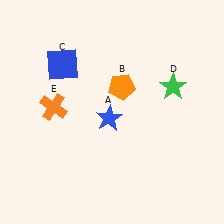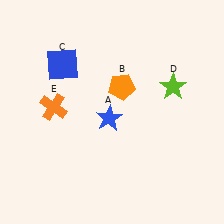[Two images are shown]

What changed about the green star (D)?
In Image 1, D is green. In Image 2, it changed to lime.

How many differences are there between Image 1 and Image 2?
There is 1 difference between the two images.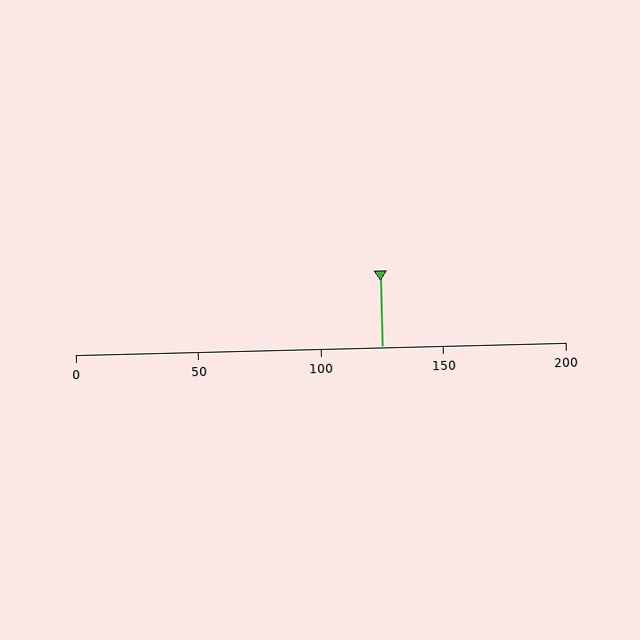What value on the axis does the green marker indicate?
The marker indicates approximately 125.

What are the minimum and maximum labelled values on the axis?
The axis runs from 0 to 200.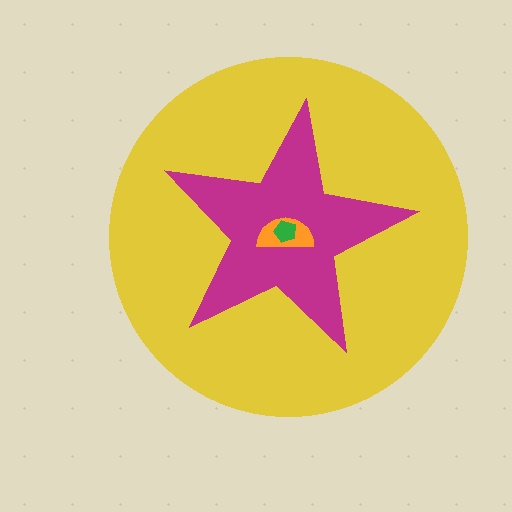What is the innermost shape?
The green pentagon.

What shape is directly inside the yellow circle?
The magenta star.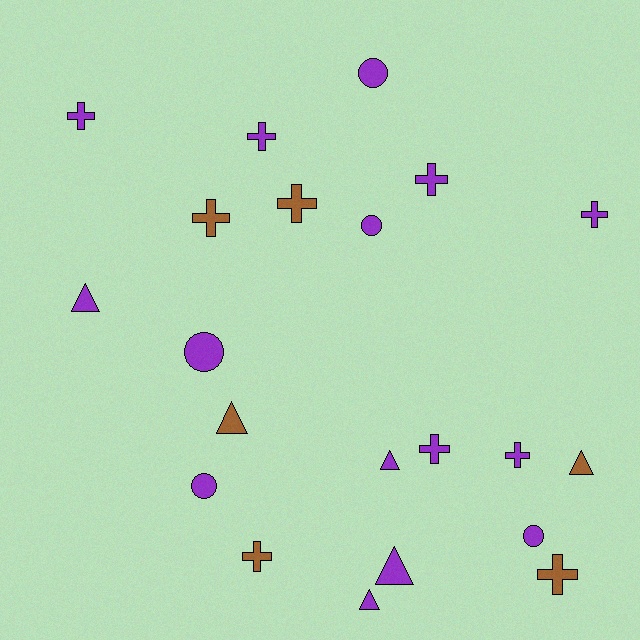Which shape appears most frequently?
Cross, with 10 objects.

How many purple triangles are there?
There are 4 purple triangles.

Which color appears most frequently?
Purple, with 15 objects.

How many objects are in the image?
There are 21 objects.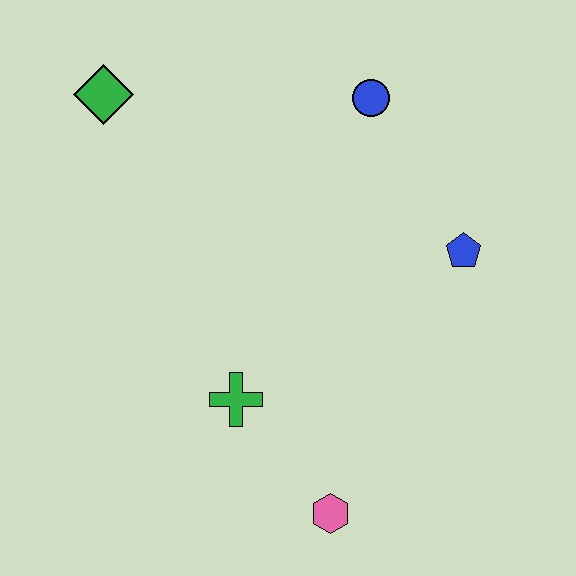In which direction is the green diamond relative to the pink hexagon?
The green diamond is above the pink hexagon.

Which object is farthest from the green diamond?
The pink hexagon is farthest from the green diamond.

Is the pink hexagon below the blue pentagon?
Yes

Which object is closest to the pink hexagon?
The green cross is closest to the pink hexagon.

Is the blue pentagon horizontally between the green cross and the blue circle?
No